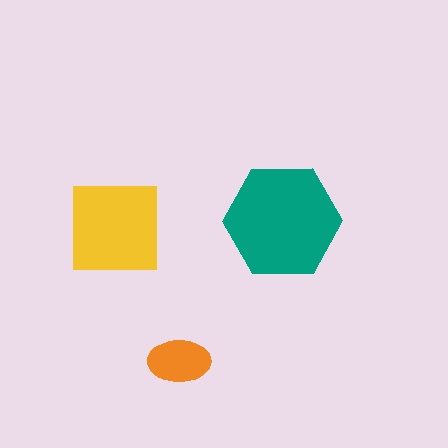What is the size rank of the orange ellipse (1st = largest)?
3rd.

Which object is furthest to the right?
The teal hexagon is rightmost.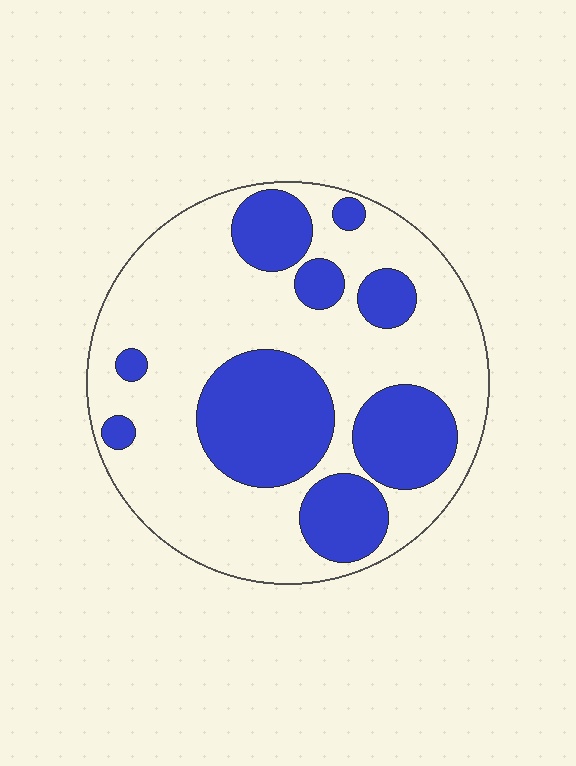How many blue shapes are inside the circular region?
9.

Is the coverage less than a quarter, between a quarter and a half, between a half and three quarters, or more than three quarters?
Between a quarter and a half.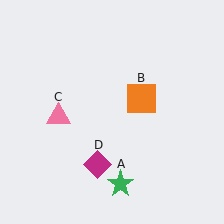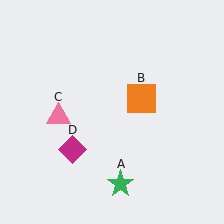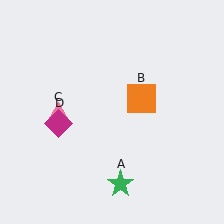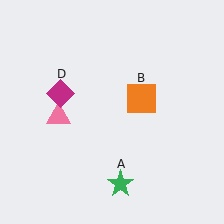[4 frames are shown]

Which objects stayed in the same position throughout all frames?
Green star (object A) and orange square (object B) and pink triangle (object C) remained stationary.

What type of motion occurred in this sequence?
The magenta diamond (object D) rotated clockwise around the center of the scene.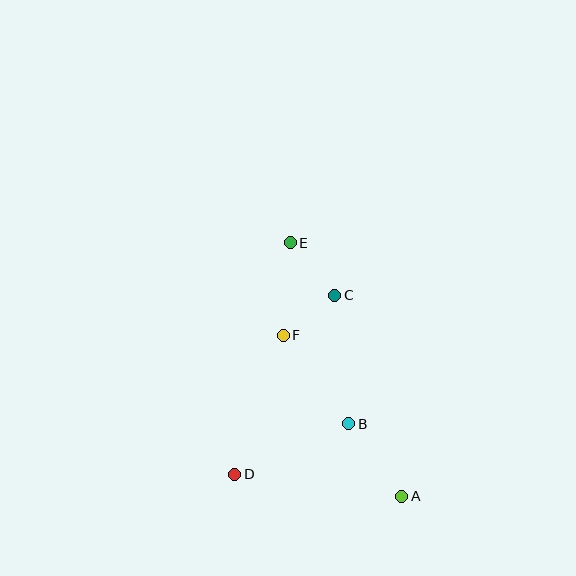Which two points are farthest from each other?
Points A and E are farthest from each other.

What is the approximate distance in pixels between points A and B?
The distance between A and B is approximately 90 pixels.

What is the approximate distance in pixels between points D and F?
The distance between D and F is approximately 147 pixels.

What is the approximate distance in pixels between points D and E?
The distance between D and E is approximately 238 pixels.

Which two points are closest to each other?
Points C and F are closest to each other.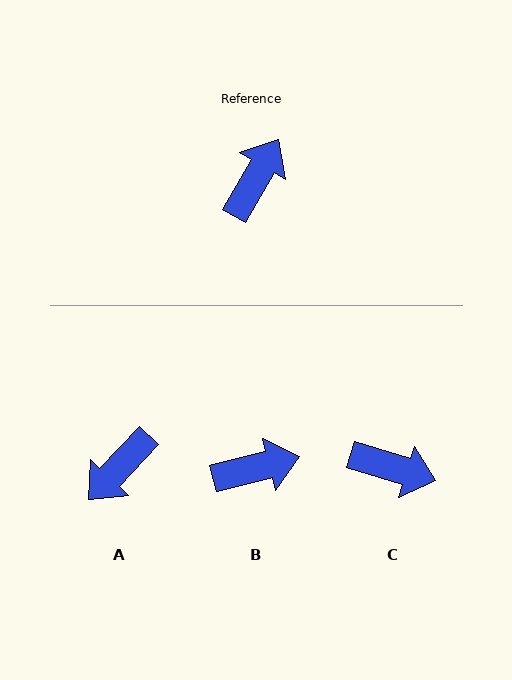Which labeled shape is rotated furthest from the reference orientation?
A, about 167 degrees away.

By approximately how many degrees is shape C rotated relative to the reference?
Approximately 77 degrees clockwise.